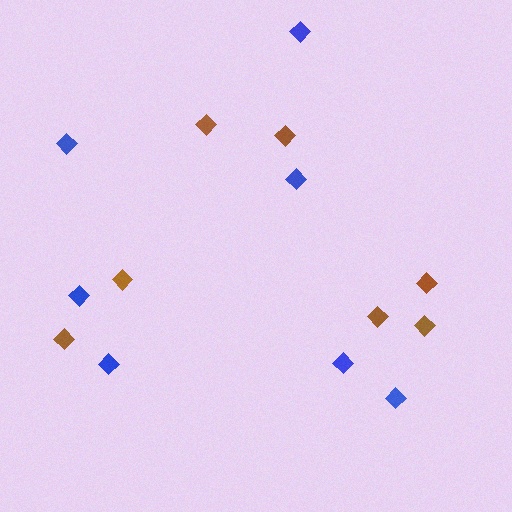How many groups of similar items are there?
There are 2 groups: one group of brown diamonds (7) and one group of blue diamonds (7).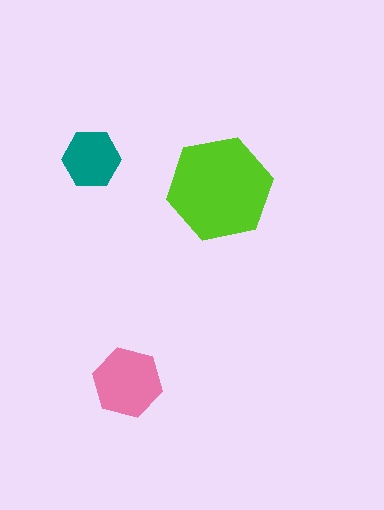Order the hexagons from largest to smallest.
the lime one, the pink one, the teal one.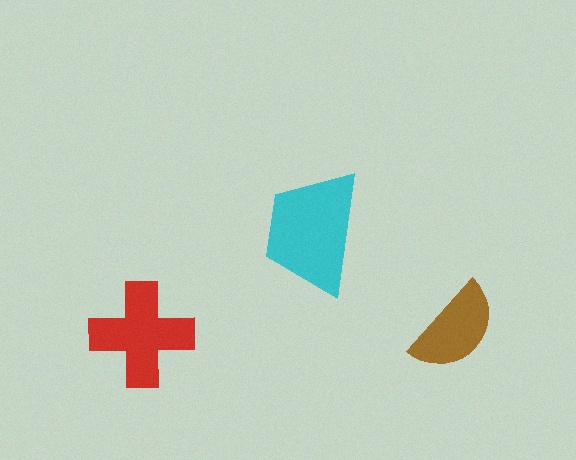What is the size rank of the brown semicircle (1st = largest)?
3rd.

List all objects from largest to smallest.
The cyan trapezoid, the red cross, the brown semicircle.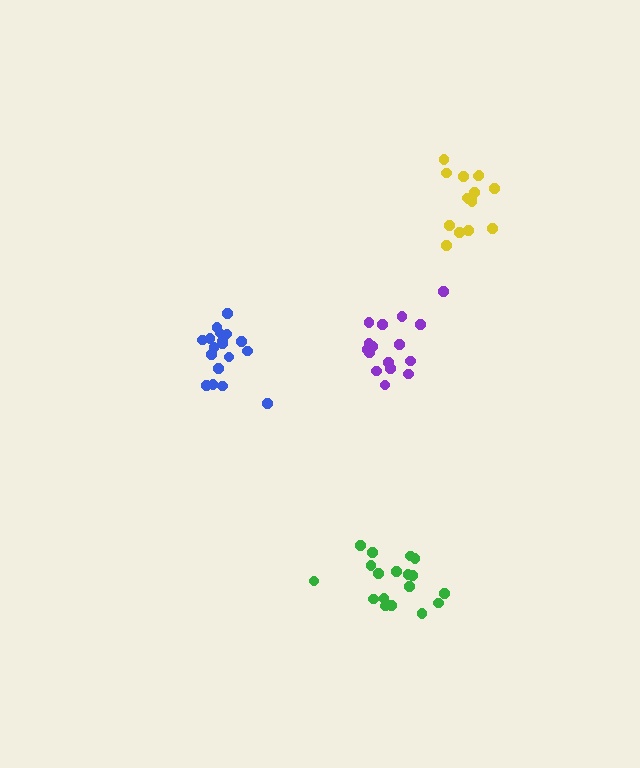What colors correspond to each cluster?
The clusters are colored: blue, green, yellow, purple.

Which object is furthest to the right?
The yellow cluster is rightmost.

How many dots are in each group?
Group 1: 18 dots, Group 2: 18 dots, Group 3: 17 dots, Group 4: 16 dots (69 total).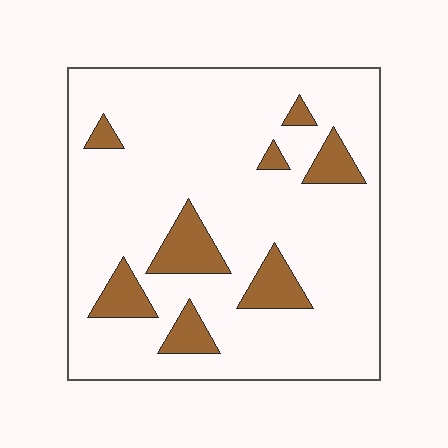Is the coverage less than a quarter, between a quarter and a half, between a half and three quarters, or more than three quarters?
Less than a quarter.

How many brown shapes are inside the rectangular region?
8.